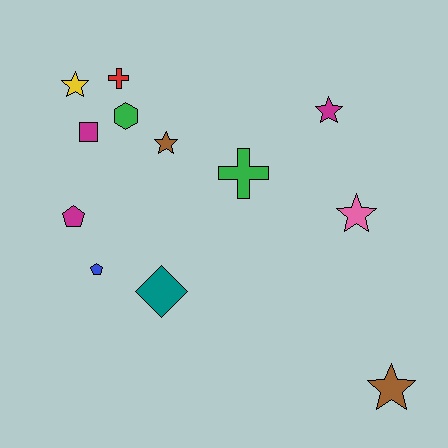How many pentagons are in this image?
There are 2 pentagons.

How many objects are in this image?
There are 12 objects.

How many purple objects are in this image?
There are no purple objects.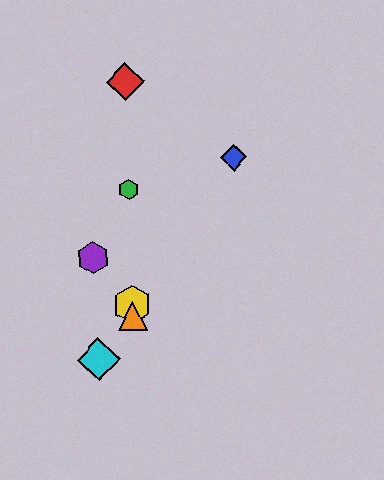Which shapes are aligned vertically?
The red diamond, the green hexagon, the yellow hexagon, the orange triangle are aligned vertically.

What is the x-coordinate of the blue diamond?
The blue diamond is at x≈234.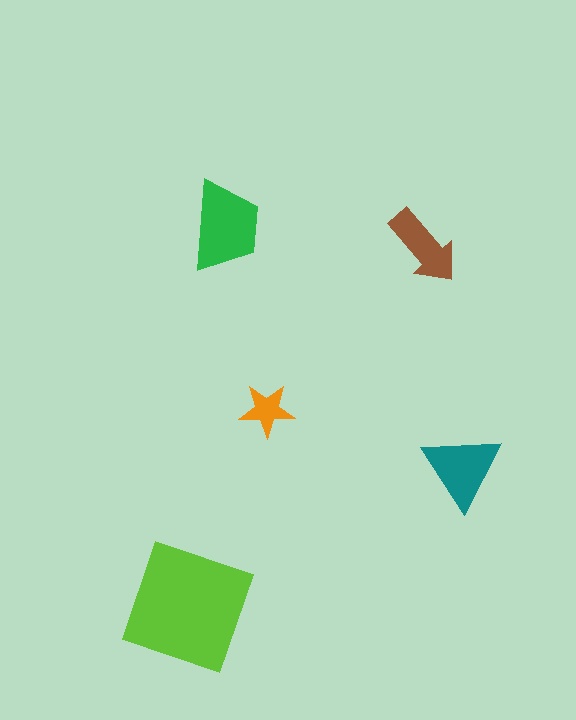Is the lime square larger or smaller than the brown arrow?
Larger.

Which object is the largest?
The lime square.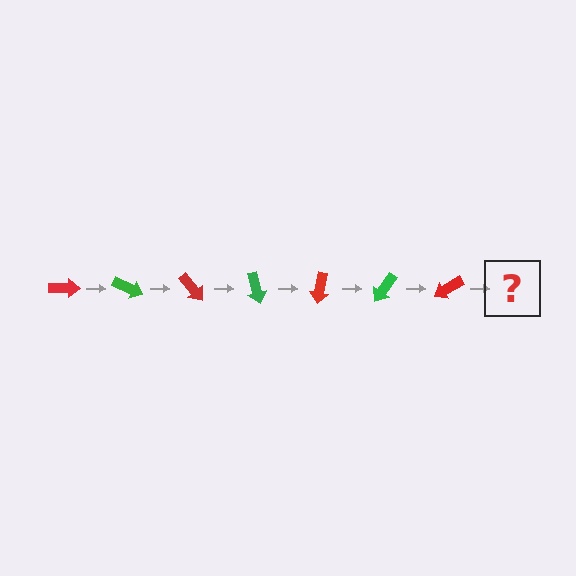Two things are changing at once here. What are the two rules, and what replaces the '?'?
The two rules are that it rotates 25 degrees each step and the color cycles through red and green. The '?' should be a green arrow, rotated 175 degrees from the start.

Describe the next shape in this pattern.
It should be a green arrow, rotated 175 degrees from the start.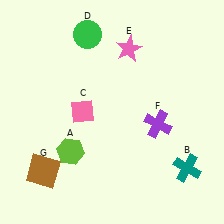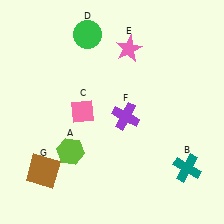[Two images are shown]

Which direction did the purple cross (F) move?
The purple cross (F) moved left.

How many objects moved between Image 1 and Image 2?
1 object moved between the two images.